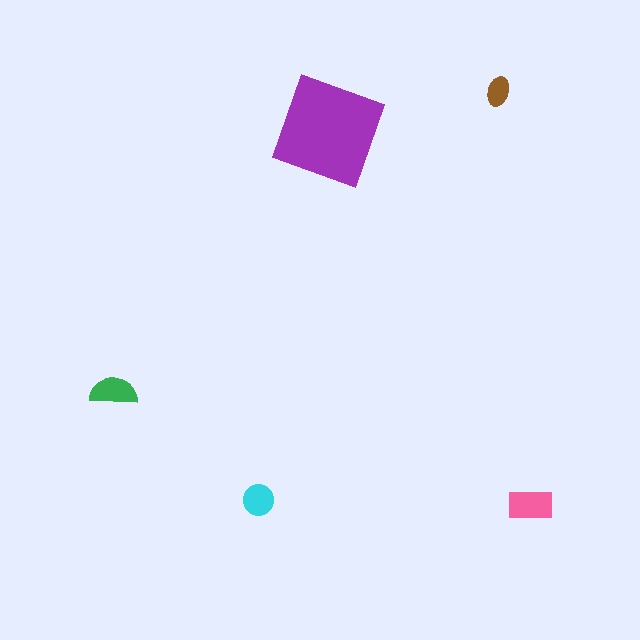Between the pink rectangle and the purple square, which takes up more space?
The purple square.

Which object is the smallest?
The brown ellipse.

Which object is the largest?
The purple square.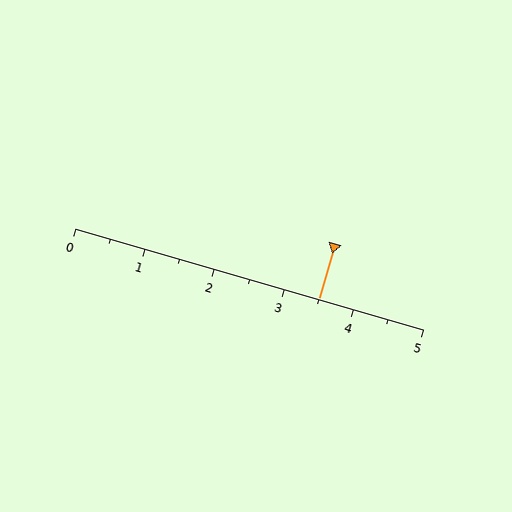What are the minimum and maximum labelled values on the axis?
The axis runs from 0 to 5.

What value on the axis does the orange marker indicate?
The marker indicates approximately 3.5.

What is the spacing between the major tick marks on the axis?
The major ticks are spaced 1 apart.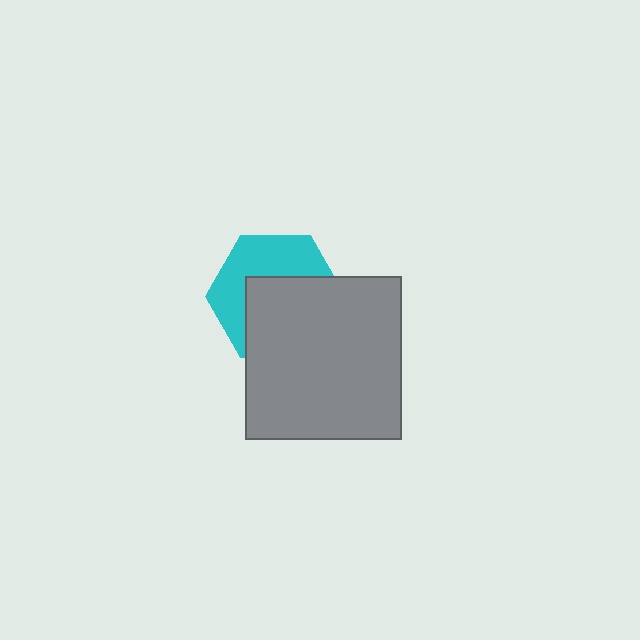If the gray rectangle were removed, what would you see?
You would see the complete cyan hexagon.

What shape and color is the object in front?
The object in front is a gray rectangle.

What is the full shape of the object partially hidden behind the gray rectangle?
The partially hidden object is a cyan hexagon.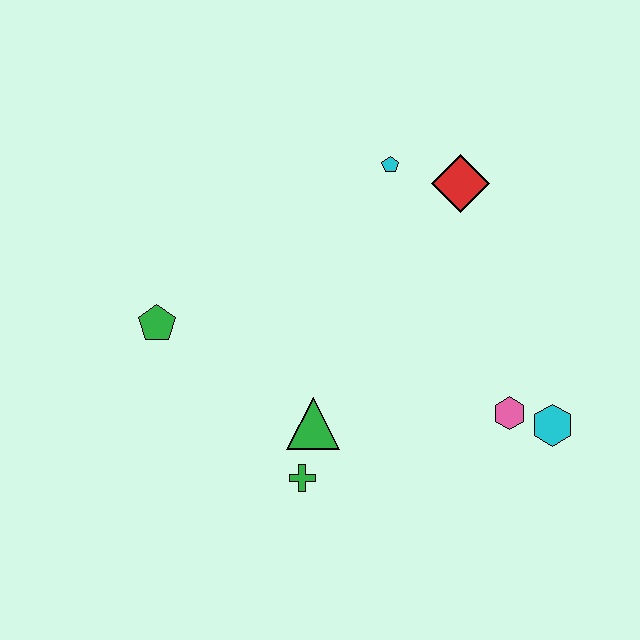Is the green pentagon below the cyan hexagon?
No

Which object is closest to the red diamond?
The cyan pentagon is closest to the red diamond.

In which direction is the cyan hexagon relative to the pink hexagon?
The cyan hexagon is to the right of the pink hexagon.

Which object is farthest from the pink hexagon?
The green pentagon is farthest from the pink hexagon.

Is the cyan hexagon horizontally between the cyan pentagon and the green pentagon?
No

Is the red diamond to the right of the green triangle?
Yes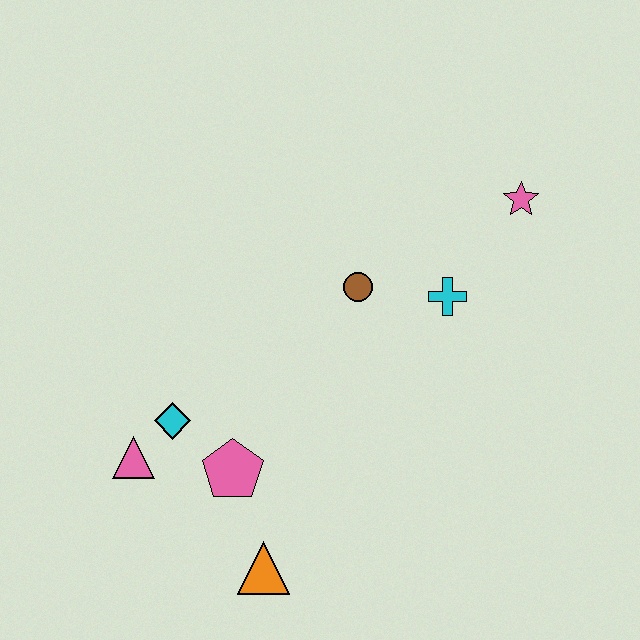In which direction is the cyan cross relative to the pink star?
The cyan cross is below the pink star.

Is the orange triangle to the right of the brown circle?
No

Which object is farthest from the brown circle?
The orange triangle is farthest from the brown circle.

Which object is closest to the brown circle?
The cyan cross is closest to the brown circle.